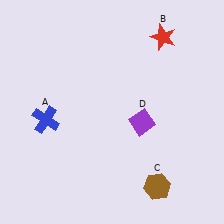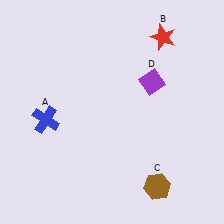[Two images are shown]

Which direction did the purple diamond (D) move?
The purple diamond (D) moved up.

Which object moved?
The purple diamond (D) moved up.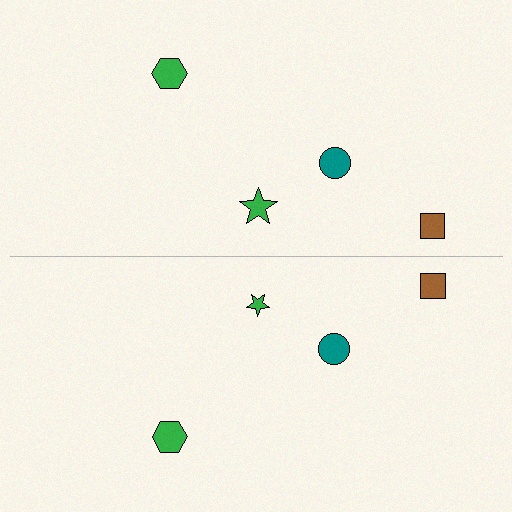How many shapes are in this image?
There are 8 shapes in this image.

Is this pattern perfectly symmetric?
No, the pattern is not perfectly symmetric. The green star on the bottom side has a different size than its mirror counterpart.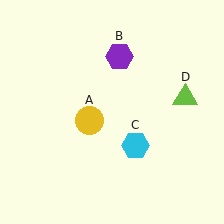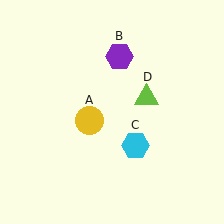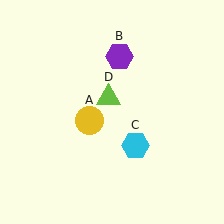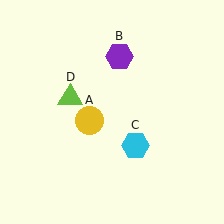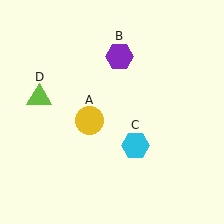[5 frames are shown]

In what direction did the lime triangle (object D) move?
The lime triangle (object D) moved left.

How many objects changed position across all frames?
1 object changed position: lime triangle (object D).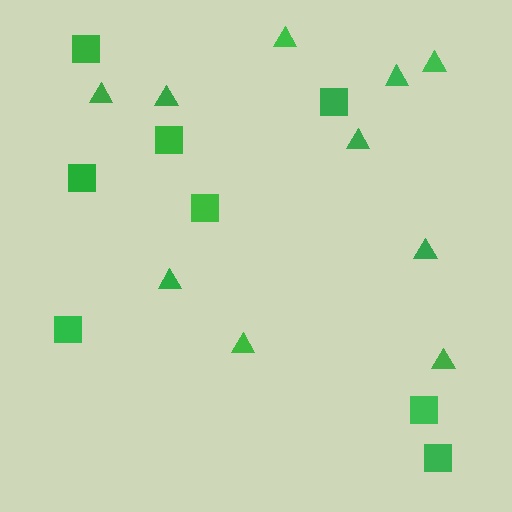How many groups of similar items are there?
There are 2 groups: one group of squares (8) and one group of triangles (10).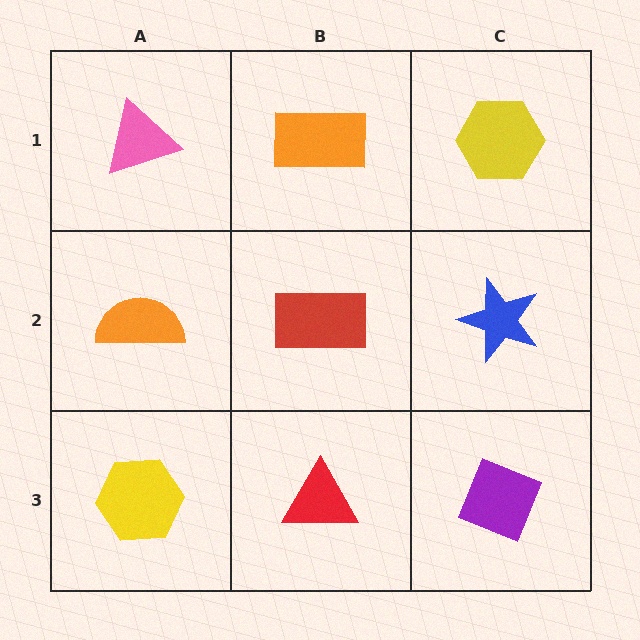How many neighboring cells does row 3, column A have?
2.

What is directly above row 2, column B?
An orange rectangle.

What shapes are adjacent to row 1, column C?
A blue star (row 2, column C), an orange rectangle (row 1, column B).